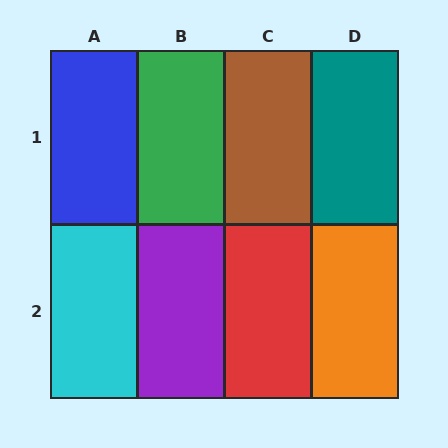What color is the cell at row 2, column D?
Orange.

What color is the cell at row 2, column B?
Purple.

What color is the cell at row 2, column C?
Red.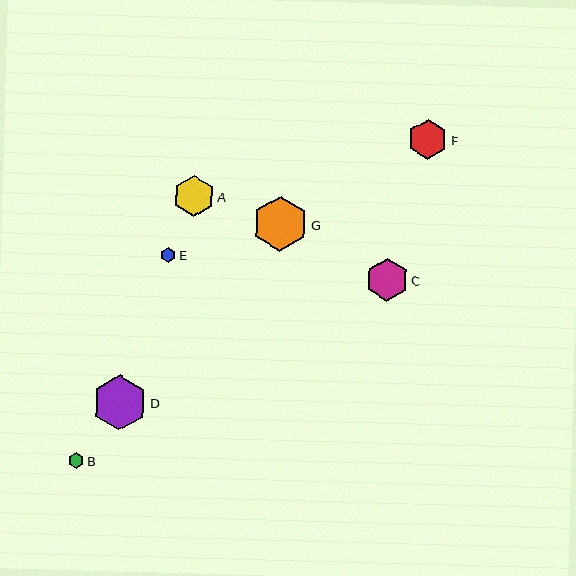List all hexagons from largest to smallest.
From largest to smallest: D, G, C, A, F, B, E.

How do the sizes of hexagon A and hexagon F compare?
Hexagon A and hexagon F are approximately the same size.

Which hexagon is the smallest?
Hexagon E is the smallest with a size of approximately 15 pixels.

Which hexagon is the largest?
Hexagon D is the largest with a size of approximately 55 pixels.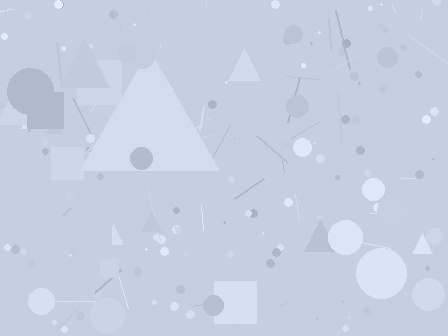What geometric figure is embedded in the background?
A triangle is embedded in the background.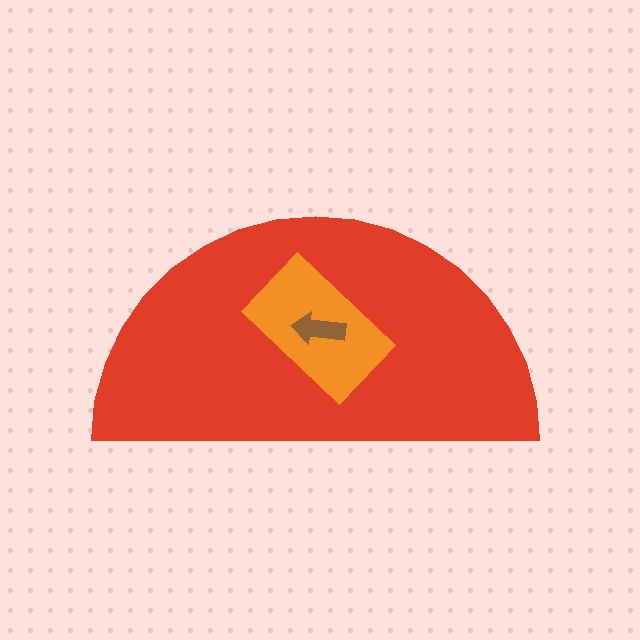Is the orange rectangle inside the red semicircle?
Yes.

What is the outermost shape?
The red semicircle.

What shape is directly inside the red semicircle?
The orange rectangle.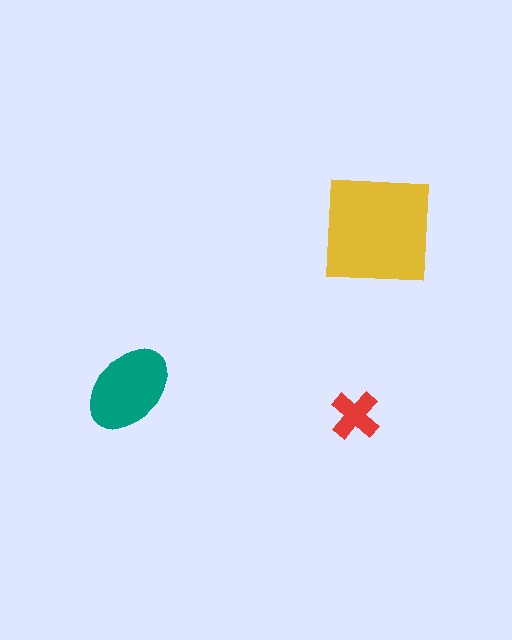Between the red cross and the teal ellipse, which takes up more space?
The teal ellipse.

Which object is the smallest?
The red cross.